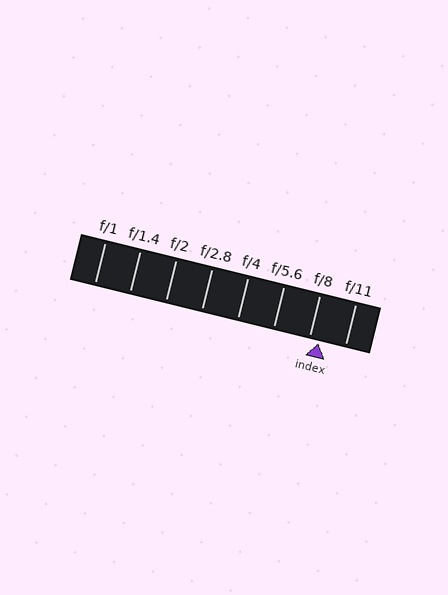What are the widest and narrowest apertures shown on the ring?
The widest aperture shown is f/1 and the narrowest is f/11.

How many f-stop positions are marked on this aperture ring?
There are 8 f-stop positions marked.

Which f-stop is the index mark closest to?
The index mark is closest to f/8.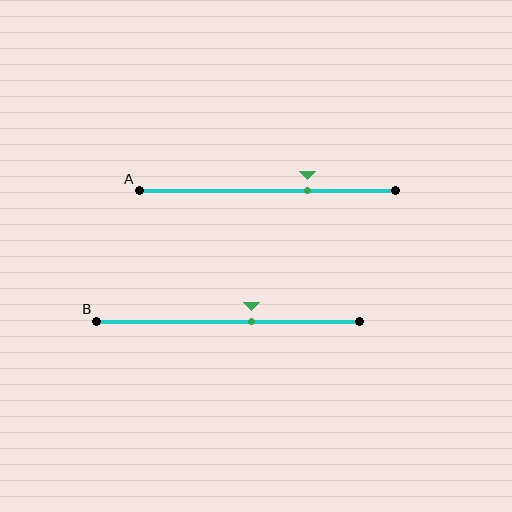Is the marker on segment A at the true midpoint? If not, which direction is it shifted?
No, the marker on segment A is shifted to the right by about 16% of the segment length.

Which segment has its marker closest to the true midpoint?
Segment B has its marker closest to the true midpoint.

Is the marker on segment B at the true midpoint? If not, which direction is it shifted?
No, the marker on segment B is shifted to the right by about 9% of the segment length.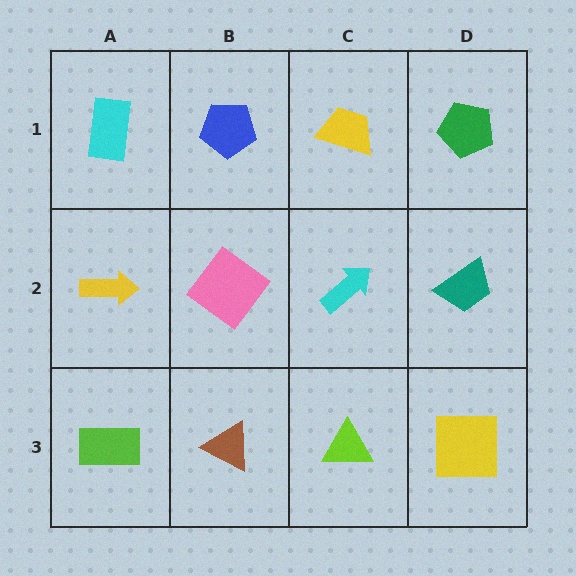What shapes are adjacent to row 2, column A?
A cyan rectangle (row 1, column A), a lime rectangle (row 3, column A), a pink diamond (row 2, column B).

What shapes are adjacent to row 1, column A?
A yellow arrow (row 2, column A), a blue pentagon (row 1, column B).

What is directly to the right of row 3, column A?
A brown triangle.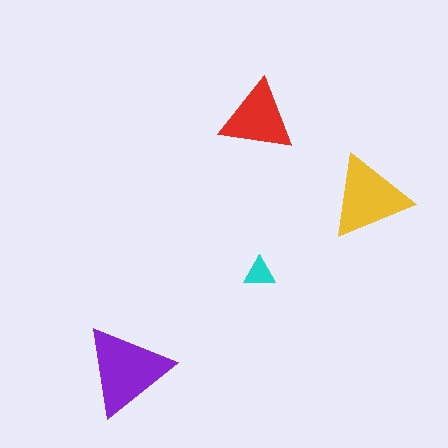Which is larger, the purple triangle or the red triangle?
The purple one.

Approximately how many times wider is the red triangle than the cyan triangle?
About 2.5 times wider.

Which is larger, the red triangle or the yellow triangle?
The yellow one.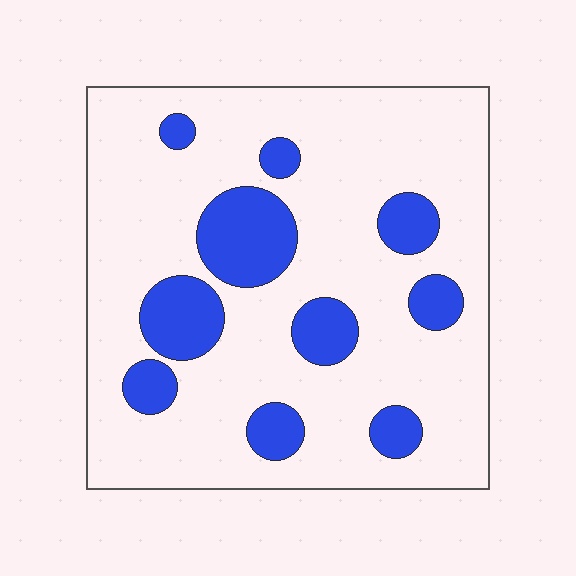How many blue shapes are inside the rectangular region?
10.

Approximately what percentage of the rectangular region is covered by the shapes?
Approximately 20%.